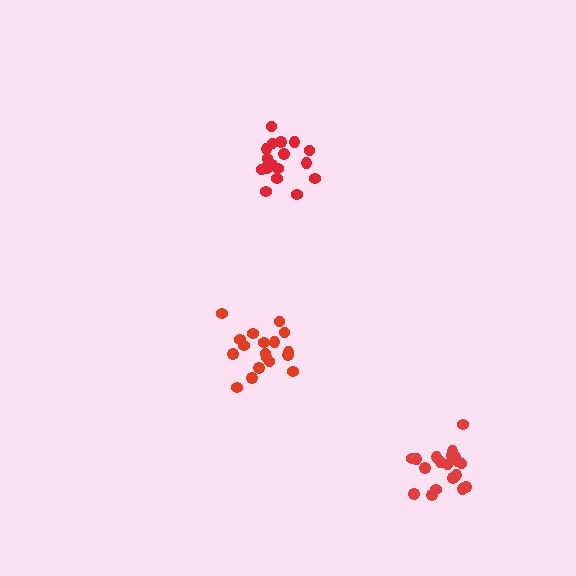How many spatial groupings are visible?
There are 3 spatial groupings.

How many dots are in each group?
Group 1: 19 dots, Group 2: 18 dots, Group 3: 18 dots (55 total).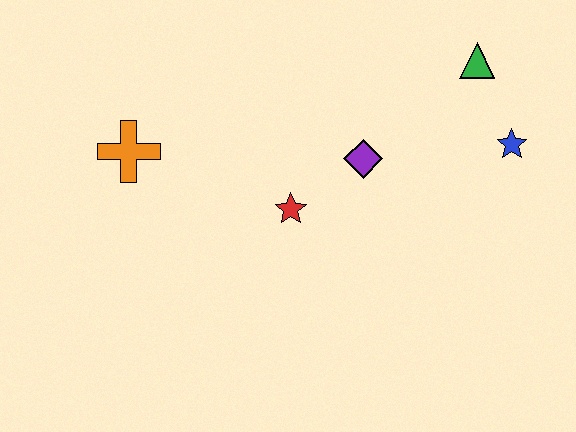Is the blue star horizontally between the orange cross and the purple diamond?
No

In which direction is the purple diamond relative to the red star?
The purple diamond is to the right of the red star.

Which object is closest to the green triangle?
The blue star is closest to the green triangle.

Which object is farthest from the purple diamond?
The orange cross is farthest from the purple diamond.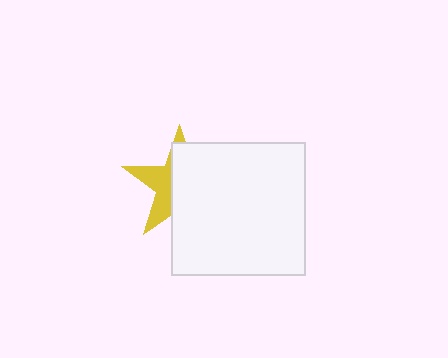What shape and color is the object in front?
The object in front is a white square.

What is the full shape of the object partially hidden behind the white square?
The partially hidden object is a yellow star.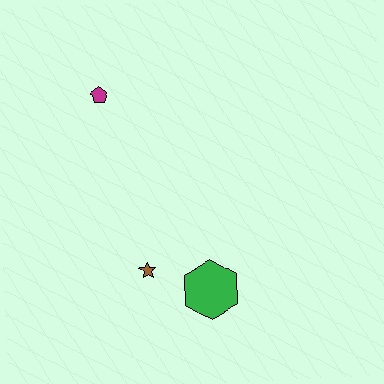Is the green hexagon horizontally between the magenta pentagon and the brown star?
No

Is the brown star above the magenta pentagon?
No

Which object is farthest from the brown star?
The magenta pentagon is farthest from the brown star.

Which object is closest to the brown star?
The green hexagon is closest to the brown star.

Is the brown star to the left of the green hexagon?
Yes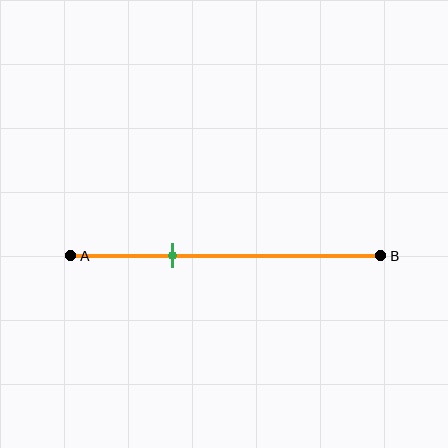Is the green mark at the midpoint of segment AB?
No, the mark is at about 35% from A, not at the 50% midpoint.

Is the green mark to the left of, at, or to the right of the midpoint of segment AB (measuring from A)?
The green mark is to the left of the midpoint of segment AB.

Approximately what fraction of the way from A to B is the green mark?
The green mark is approximately 35% of the way from A to B.